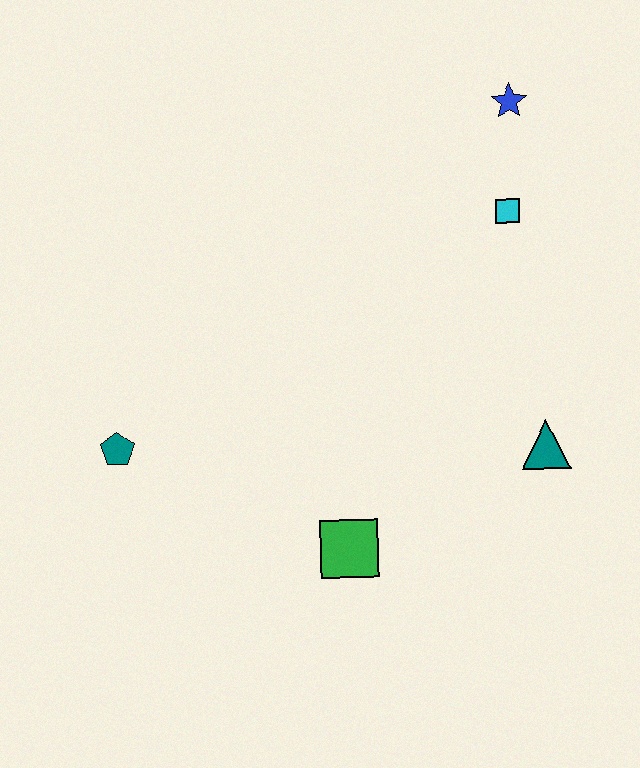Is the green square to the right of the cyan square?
No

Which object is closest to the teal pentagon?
The green square is closest to the teal pentagon.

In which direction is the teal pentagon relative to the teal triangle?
The teal pentagon is to the left of the teal triangle.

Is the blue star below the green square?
No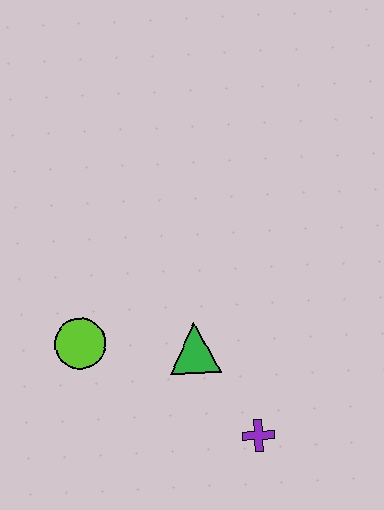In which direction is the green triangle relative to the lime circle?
The green triangle is to the right of the lime circle.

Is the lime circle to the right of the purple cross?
No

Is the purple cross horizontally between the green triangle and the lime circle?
No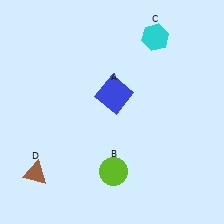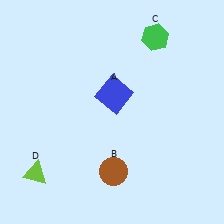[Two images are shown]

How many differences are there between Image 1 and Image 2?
There are 3 differences between the two images.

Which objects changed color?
B changed from lime to brown. C changed from cyan to green. D changed from brown to lime.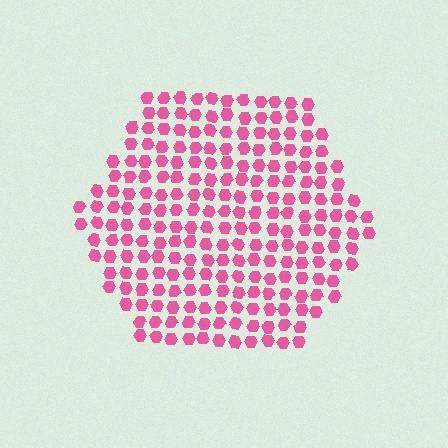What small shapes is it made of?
It is made of small hexagons.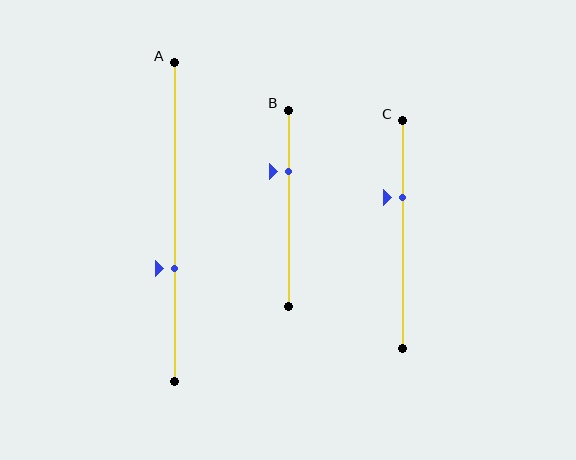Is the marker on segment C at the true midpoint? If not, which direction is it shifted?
No, the marker on segment C is shifted upward by about 16% of the segment length.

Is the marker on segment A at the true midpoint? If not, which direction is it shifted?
No, the marker on segment A is shifted downward by about 15% of the segment length.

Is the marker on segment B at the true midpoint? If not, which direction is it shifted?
No, the marker on segment B is shifted upward by about 19% of the segment length.